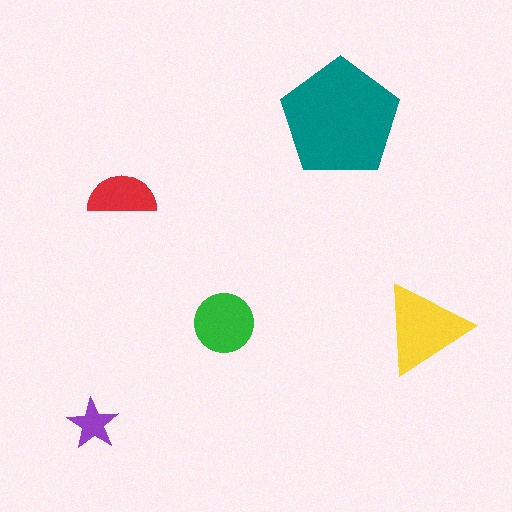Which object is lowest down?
The purple star is bottommost.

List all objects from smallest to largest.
The purple star, the red semicircle, the green circle, the yellow triangle, the teal pentagon.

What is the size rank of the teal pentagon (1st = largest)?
1st.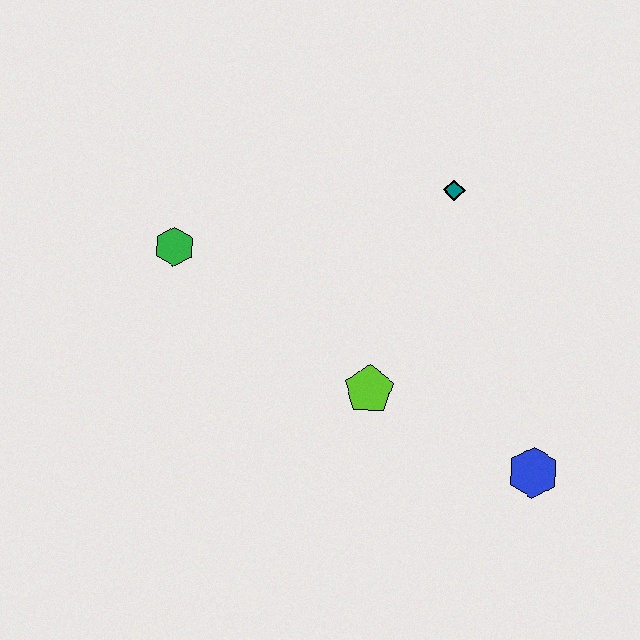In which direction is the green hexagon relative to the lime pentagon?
The green hexagon is to the left of the lime pentagon.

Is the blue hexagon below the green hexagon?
Yes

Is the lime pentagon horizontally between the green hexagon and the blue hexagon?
Yes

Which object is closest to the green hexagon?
The lime pentagon is closest to the green hexagon.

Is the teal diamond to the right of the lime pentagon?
Yes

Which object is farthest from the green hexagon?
The blue hexagon is farthest from the green hexagon.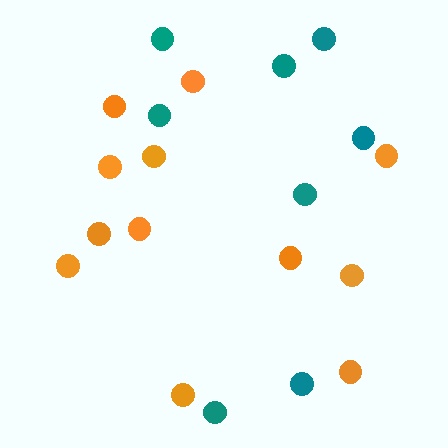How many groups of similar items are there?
There are 2 groups: one group of orange circles (12) and one group of teal circles (8).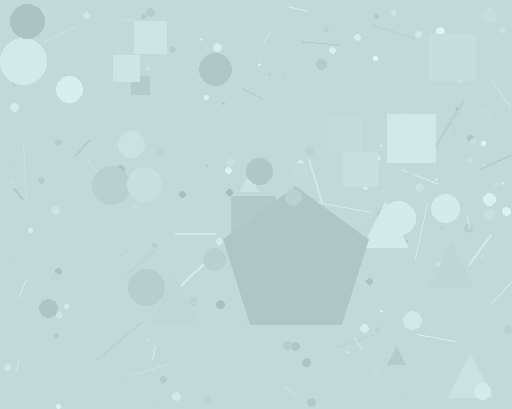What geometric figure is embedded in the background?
A pentagon is embedded in the background.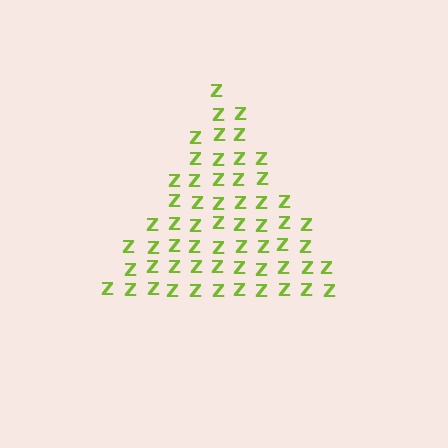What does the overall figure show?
The overall figure shows a triangle.